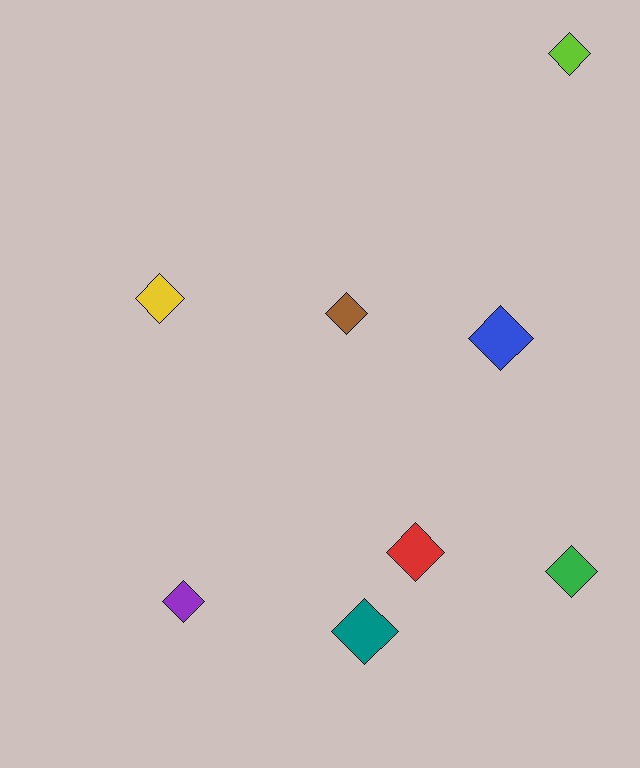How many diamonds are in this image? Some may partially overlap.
There are 8 diamonds.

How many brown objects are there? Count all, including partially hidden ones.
There is 1 brown object.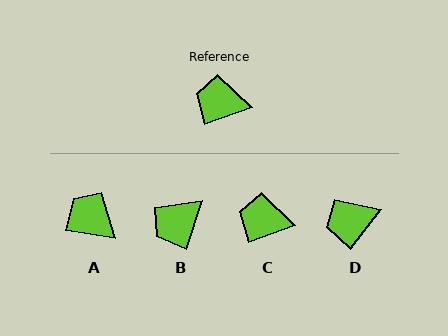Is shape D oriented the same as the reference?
No, it is off by about 32 degrees.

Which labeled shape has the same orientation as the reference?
C.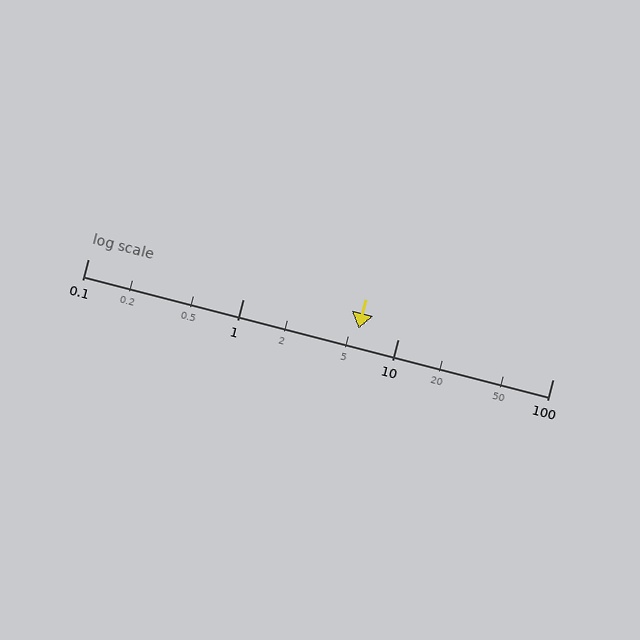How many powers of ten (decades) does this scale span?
The scale spans 3 decades, from 0.1 to 100.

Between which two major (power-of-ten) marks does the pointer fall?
The pointer is between 1 and 10.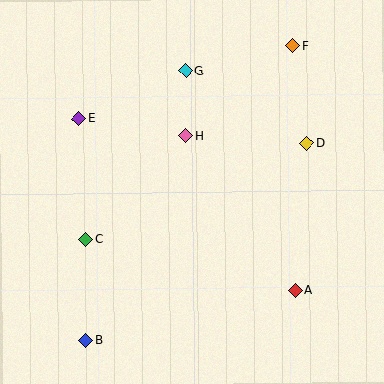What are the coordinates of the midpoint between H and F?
The midpoint between H and F is at (239, 91).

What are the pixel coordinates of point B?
Point B is at (86, 340).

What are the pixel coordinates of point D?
Point D is at (307, 143).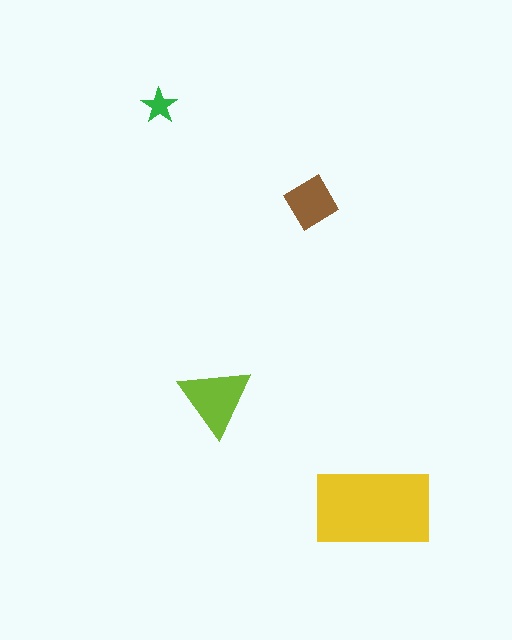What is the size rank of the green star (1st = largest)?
4th.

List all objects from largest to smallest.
The yellow rectangle, the lime triangle, the brown diamond, the green star.